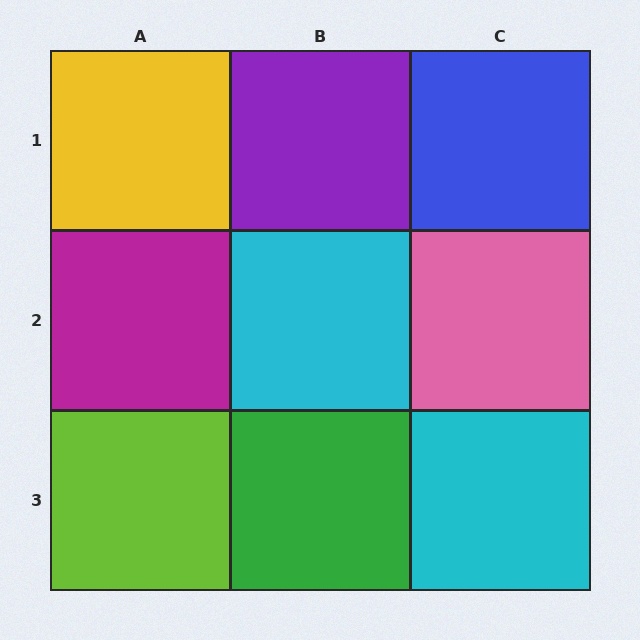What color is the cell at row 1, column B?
Purple.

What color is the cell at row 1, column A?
Yellow.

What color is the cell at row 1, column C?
Blue.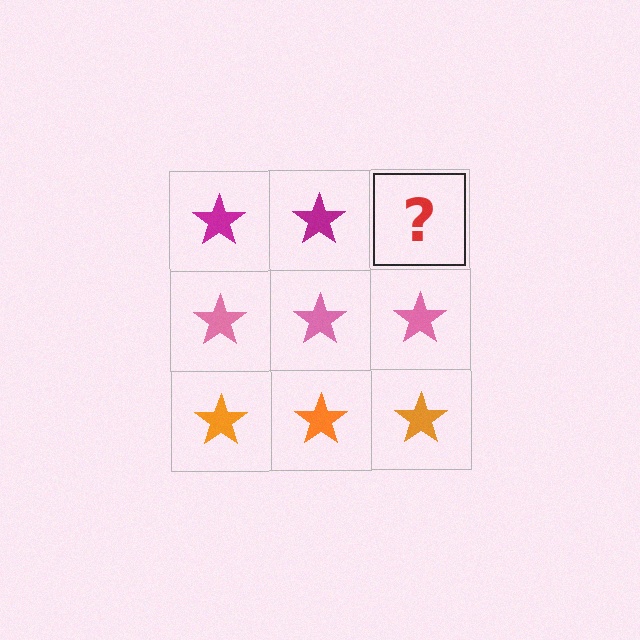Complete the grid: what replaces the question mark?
The question mark should be replaced with a magenta star.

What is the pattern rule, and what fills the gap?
The rule is that each row has a consistent color. The gap should be filled with a magenta star.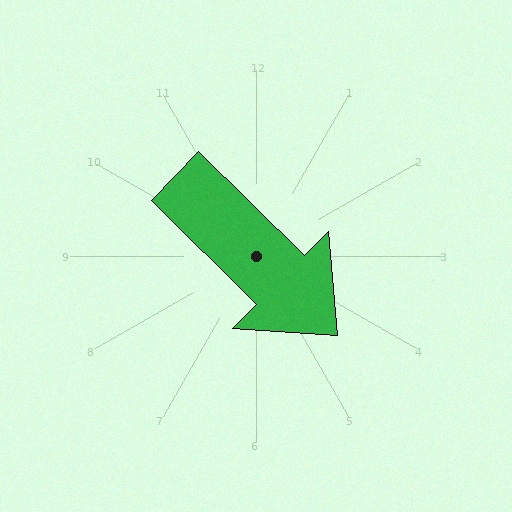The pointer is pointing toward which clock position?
Roughly 4 o'clock.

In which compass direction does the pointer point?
Southeast.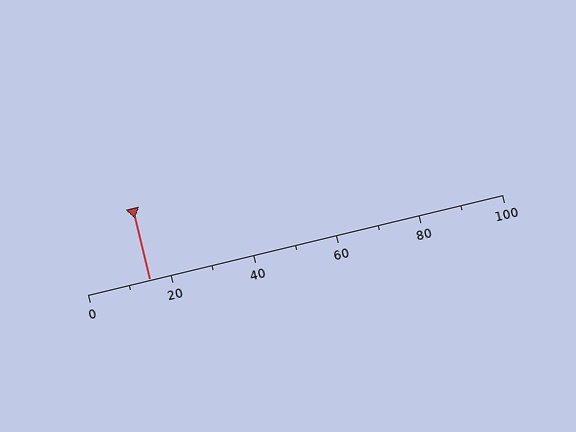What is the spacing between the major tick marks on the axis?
The major ticks are spaced 20 apart.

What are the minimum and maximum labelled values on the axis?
The axis runs from 0 to 100.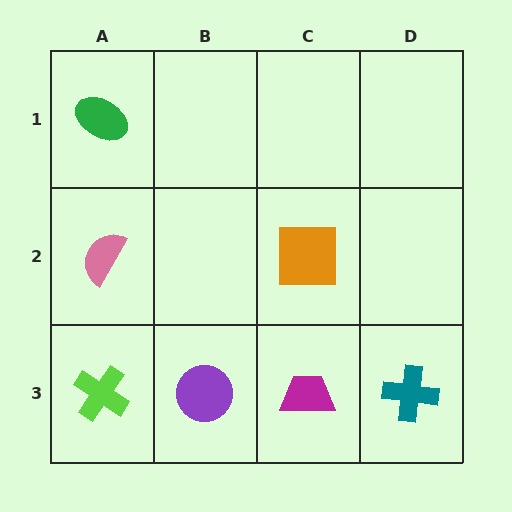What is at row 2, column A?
A pink semicircle.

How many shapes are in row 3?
4 shapes.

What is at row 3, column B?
A purple circle.